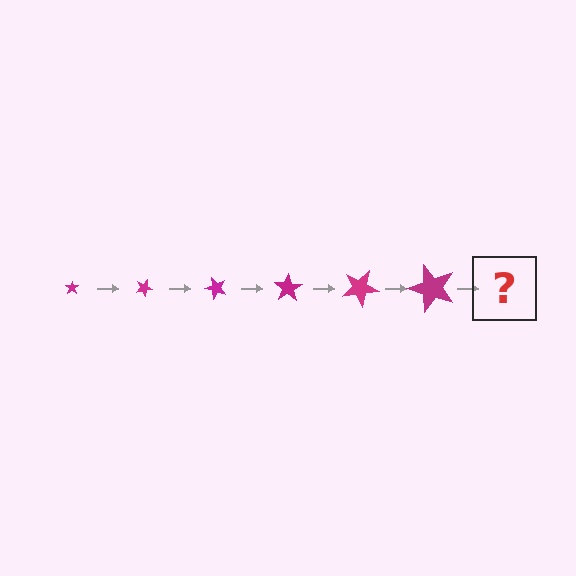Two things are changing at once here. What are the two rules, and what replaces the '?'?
The two rules are that the star grows larger each step and it rotates 25 degrees each step. The '?' should be a star, larger than the previous one and rotated 150 degrees from the start.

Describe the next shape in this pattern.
It should be a star, larger than the previous one and rotated 150 degrees from the start.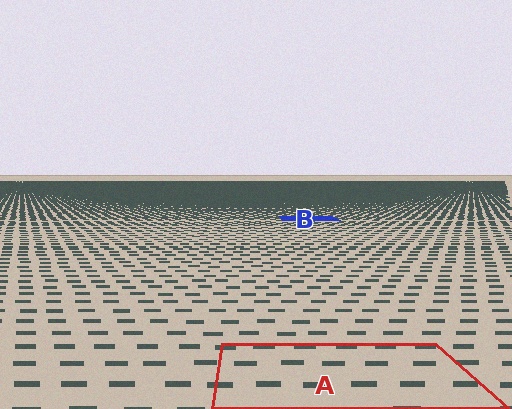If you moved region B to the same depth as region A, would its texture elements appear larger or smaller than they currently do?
They would appear larger. At a closer depth, the same texture elements are projected at a bigger on-screen size.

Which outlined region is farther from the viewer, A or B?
Region B is farther from the viewer — the texture elements inside it appear smaller and more densely packed.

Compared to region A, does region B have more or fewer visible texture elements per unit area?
Region B has more texture elements per unit area — they are packed more densely because it is farther away.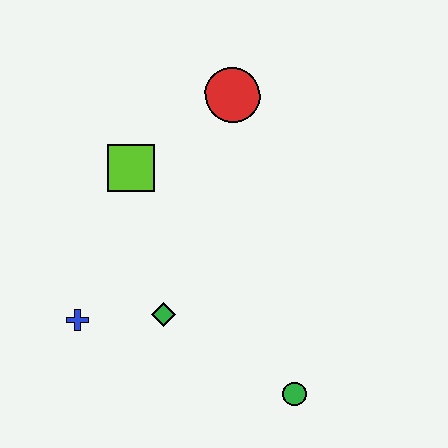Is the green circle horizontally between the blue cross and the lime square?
No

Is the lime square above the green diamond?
Yes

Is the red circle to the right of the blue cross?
Yes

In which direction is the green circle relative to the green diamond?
The green circle is to the right of the green diamond.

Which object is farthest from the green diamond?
The red circle is farthest from the green diamond.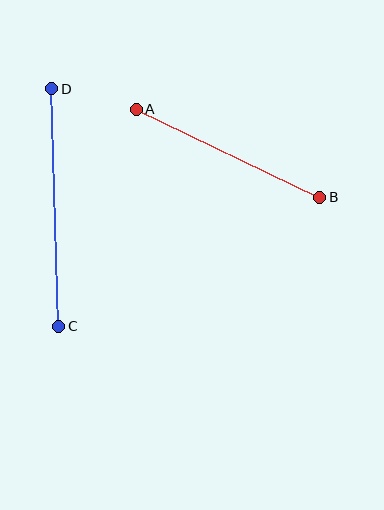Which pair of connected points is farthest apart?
Points C and D are farthest apart.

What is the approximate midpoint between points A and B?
The midpoint is at approximately (228, 153) pixels.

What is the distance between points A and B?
The distance is approximately 203 pixels.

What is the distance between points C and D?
The distance is approximately 238 pixels.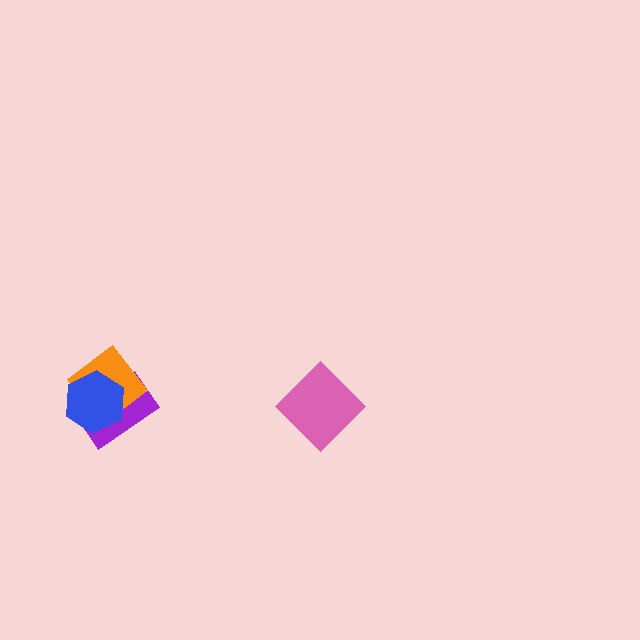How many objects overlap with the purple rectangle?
2 objects overlap with the purple rectangle.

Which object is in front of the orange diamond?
The blue hexagon is in front of the orange diamond.